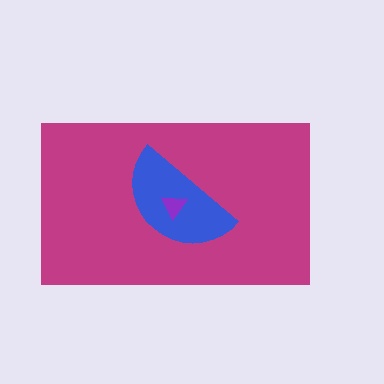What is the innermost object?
The purple triangle.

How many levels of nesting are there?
3.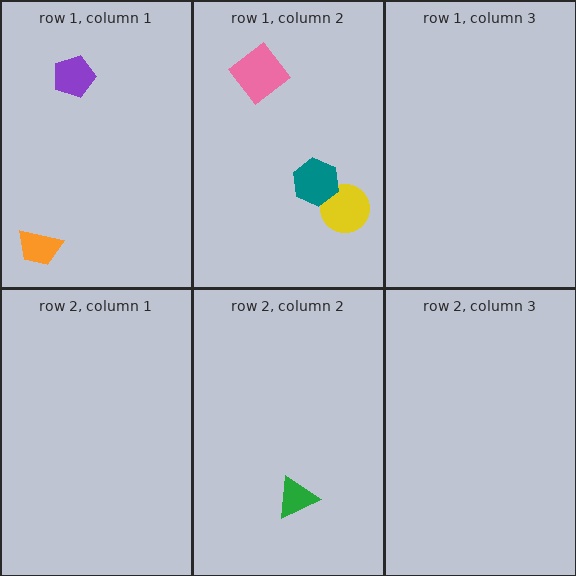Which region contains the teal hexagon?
The row 1, column 2 region.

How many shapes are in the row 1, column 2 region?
3.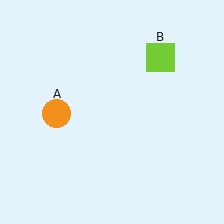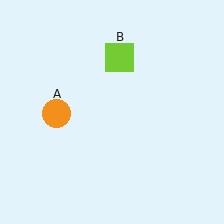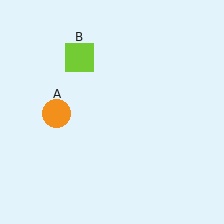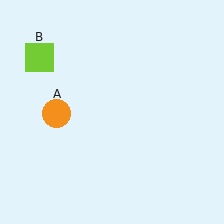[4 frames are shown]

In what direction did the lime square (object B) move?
The lime square (object B) moved left.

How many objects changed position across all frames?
1 object changed position: lime square (object B).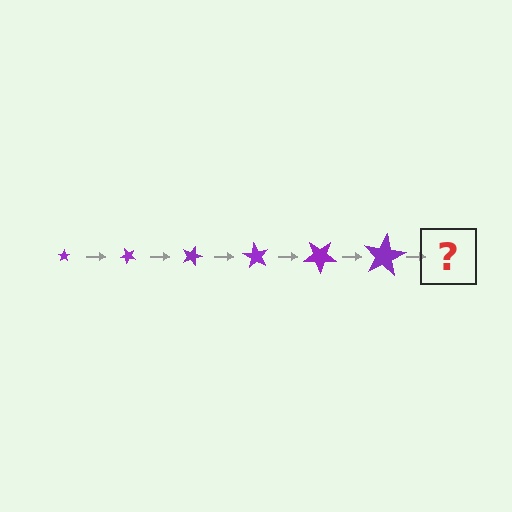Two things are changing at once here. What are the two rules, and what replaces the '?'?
The two rules are that the star grows larger each step and it rotates 45 degrees each step. The '?' should be a star, larger than the previous one and rotated 270 degrees from the start.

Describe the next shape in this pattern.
It should be a star, larger than the previous one and rotated 270 degrees from the start.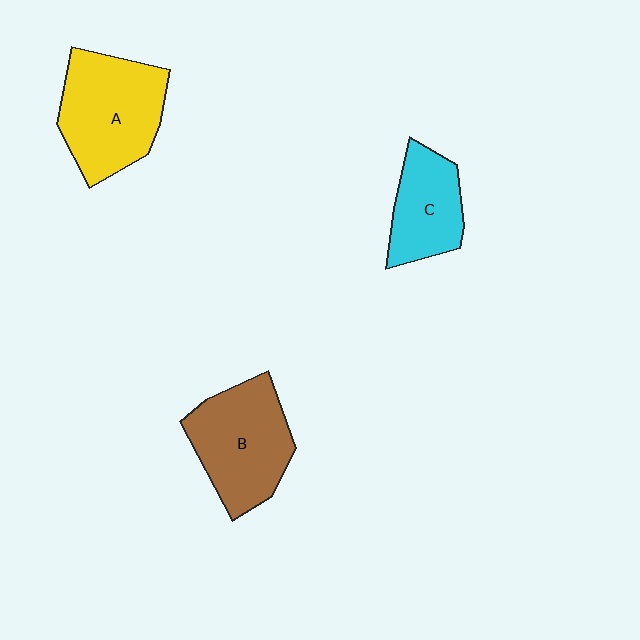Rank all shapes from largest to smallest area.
From largest to smallest: A (yellow), B (brown), C (cyan).